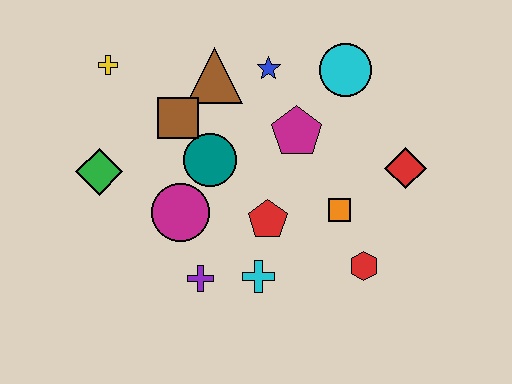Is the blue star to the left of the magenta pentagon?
Yes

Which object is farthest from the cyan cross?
The yellow cross is farthest from the cyan cross.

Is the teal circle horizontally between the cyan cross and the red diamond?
No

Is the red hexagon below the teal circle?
Yes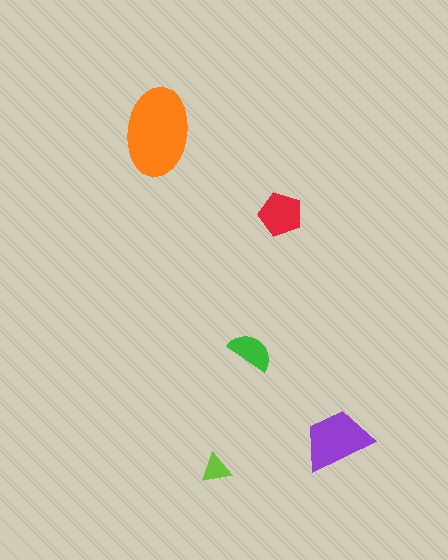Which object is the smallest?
The lime triangle.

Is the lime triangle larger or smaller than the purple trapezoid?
Smaller.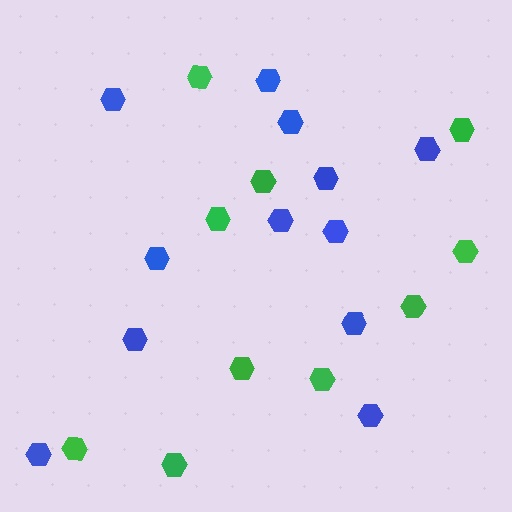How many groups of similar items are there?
There are 2 groups: one group of green hexagons (10) and one group of blue hexagons (12).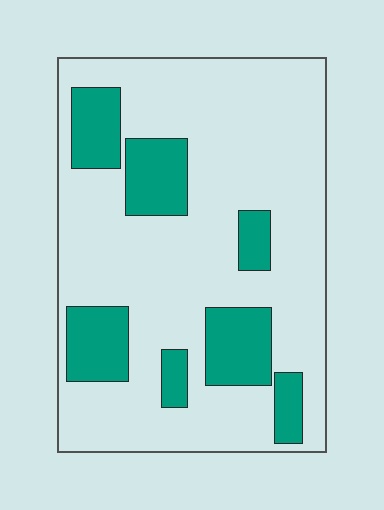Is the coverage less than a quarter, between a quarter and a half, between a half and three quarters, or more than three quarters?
Less than a quarter.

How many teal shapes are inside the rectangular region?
7.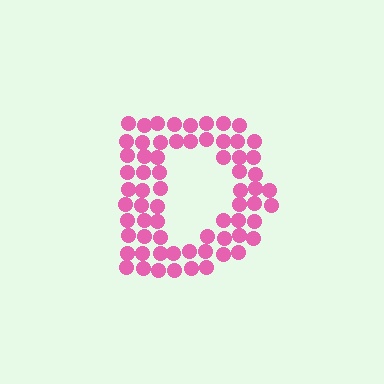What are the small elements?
The small elements are circles.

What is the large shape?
The large shape is the letter D.